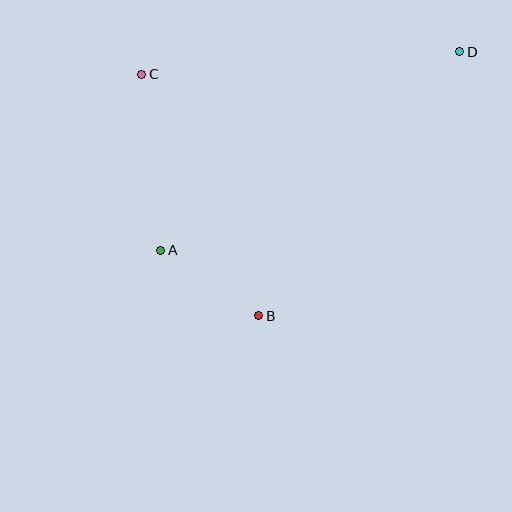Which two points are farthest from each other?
Points A and D are farthest from each other.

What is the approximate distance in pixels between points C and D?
The distance between C and D is approximately 319 pixels.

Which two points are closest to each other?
Points A and B are closest to each other.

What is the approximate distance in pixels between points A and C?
The distance between A and C is approximately 177 pixels.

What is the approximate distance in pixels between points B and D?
The distance between B and D is approximately 332 pixels.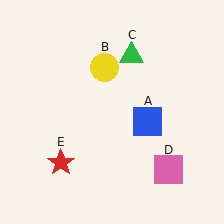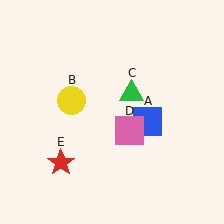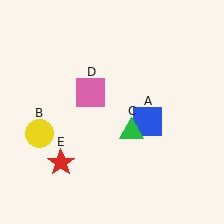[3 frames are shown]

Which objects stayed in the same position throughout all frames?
Blue square (object A) and red star (object E) remained stationary.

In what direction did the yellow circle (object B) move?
The yellow circle (object B) moved down and to the left.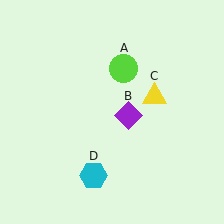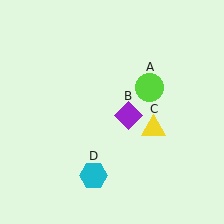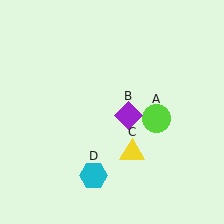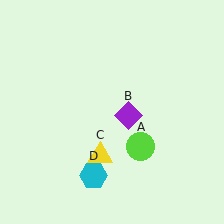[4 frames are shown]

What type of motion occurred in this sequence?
The lime circle (object A), yellow triangle (object C) rotated clockwise around the center of the scene.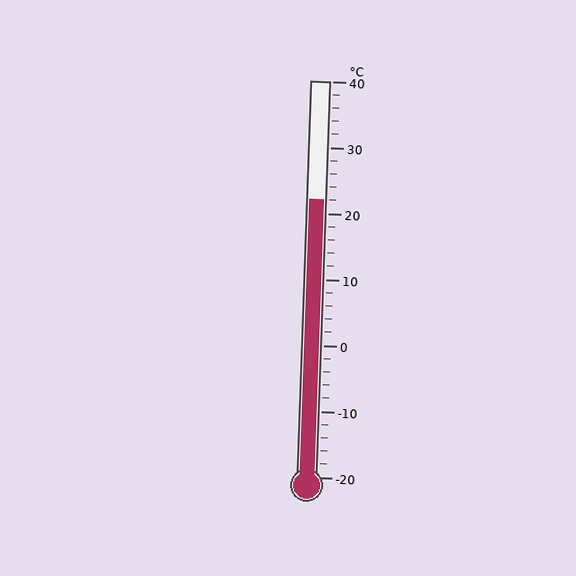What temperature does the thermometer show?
The thermometer shows approximately 22°C.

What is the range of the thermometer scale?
The thermometer scale ranges from -20°C to 40°C.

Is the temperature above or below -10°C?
The temperature is above -10°C.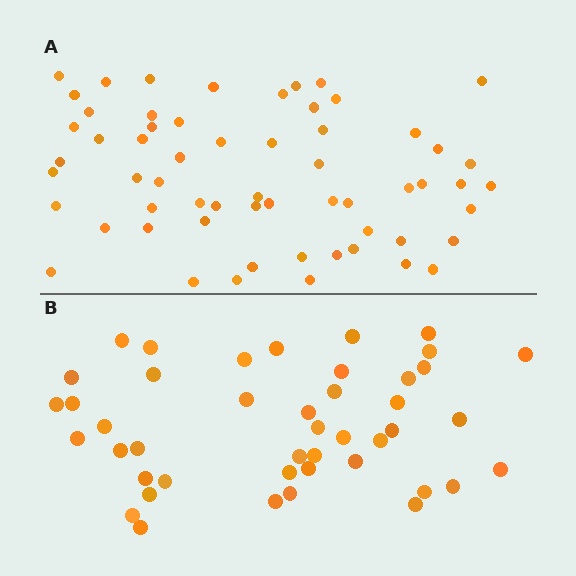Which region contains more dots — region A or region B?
Region A (the top region) has more dots.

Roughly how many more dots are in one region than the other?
Region A has approximately 15 more dots than region B.